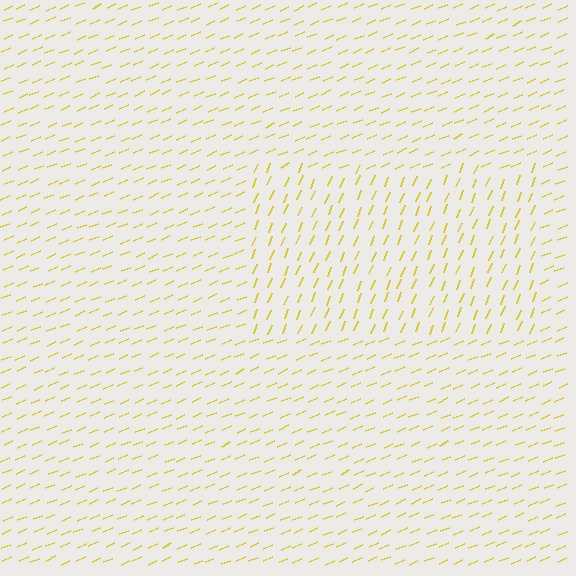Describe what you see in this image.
The image is filled with small yellow line segments. A rectangle region in the image has lines oriented differently from the surrounding lines, creating a visible texture boundary.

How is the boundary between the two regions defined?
The boundary is defined purely by a change in line orientation (approximately 45 degrees difference). All lines are the same color and thickness.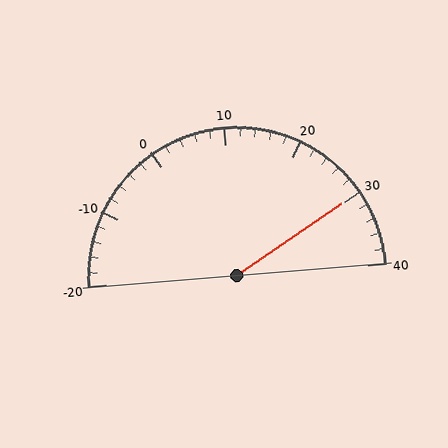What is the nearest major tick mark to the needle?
The nearest major tick mark is 30.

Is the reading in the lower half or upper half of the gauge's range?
The reading is in the upper half of the range (-20 to 40).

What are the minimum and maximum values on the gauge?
The gauge ranges from -20 to 40.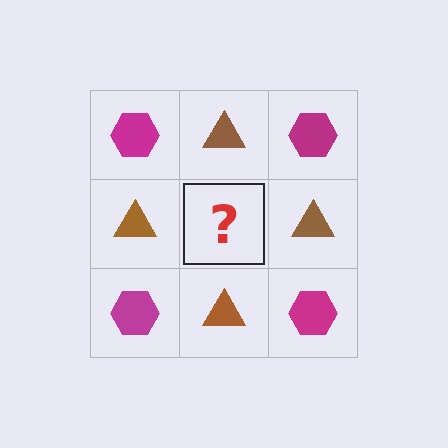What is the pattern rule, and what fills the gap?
The rule is that it alternates magenta hexagon and brown triangle in a checkerboard pattern. The gap should be filled with a magenta hexagon.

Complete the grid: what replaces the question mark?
The question mark should be replaced with a magenta hexagon.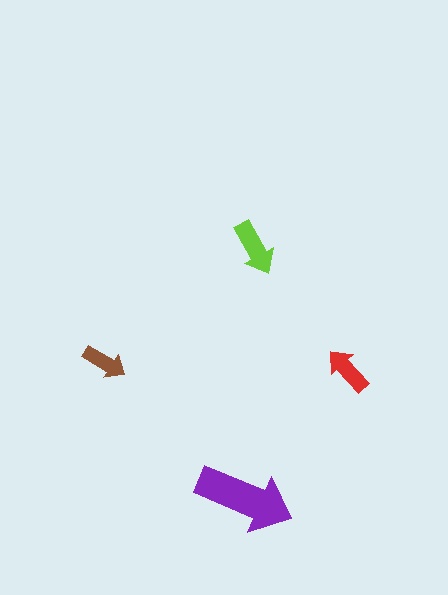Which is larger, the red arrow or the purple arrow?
The purple one.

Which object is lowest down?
The purple arrow is bottommost.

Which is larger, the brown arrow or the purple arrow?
The purple one.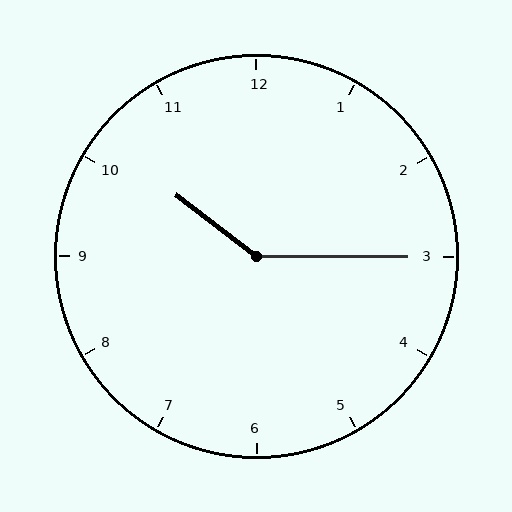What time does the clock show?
10:15.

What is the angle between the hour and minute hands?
Approximately 142 degrees.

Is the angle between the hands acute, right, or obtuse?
It is obtuse.